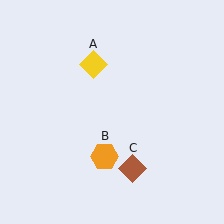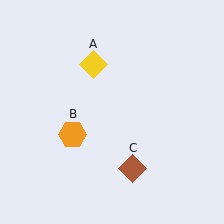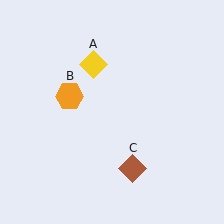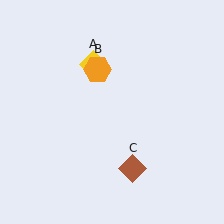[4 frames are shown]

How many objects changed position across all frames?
1 object changed position: orange hexagon (object B).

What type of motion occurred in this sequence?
The orange hexagon (object B) rotated clockwise around the center of the scene.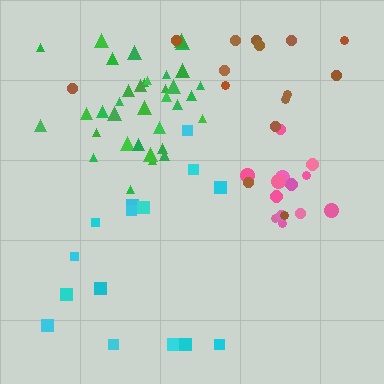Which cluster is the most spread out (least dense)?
Brown.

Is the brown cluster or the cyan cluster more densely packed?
Cyan.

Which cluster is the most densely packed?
Pink.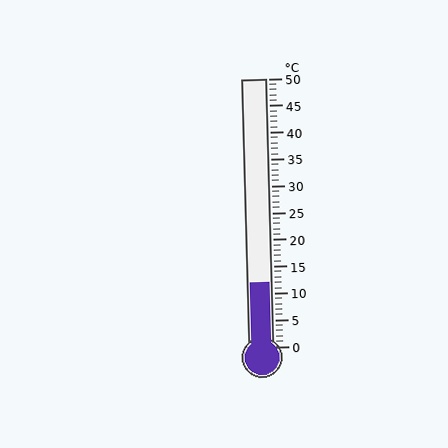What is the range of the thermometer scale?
The thermometer scale ranges from 0°C to 50°C.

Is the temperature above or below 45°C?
The temperature is below 45°C.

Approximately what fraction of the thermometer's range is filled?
The thermometer is filled to approximately 25% of its range.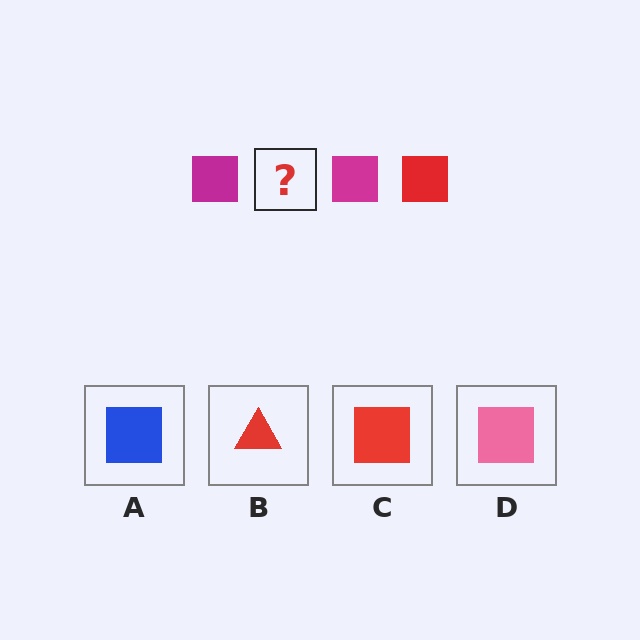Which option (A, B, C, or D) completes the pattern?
C.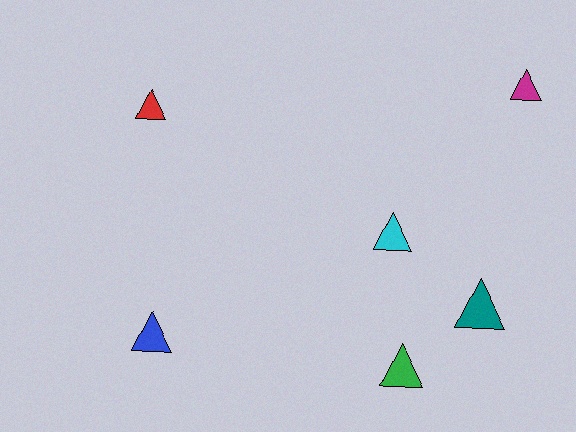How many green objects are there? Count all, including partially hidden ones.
There is 1 green object.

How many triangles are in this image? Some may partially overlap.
There are 6 triangles.